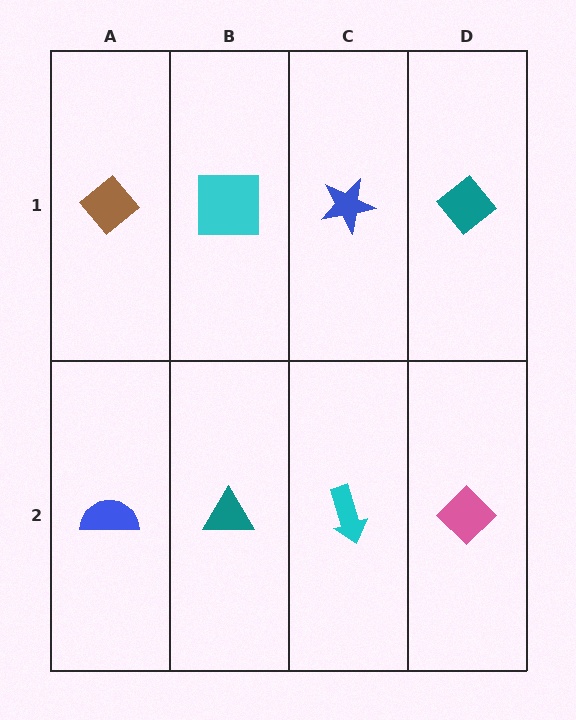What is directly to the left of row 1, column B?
A brown diamond.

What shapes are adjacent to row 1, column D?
A pink diamond (row 2, column D), a blue star (row 1, column C).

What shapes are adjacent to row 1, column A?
A blue semicircle (row 2, column A), a cyan square (row 1, column B).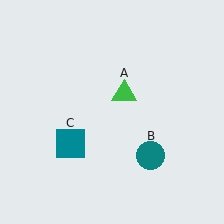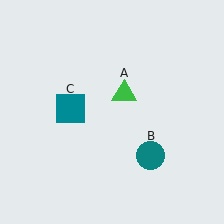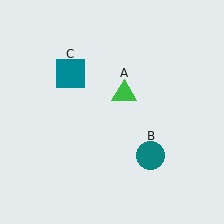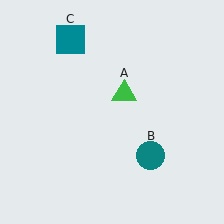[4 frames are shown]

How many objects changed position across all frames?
1 object changed position: teal square (object C).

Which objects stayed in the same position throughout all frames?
Green triangle (object A) and teal circle (object B) remained stationary.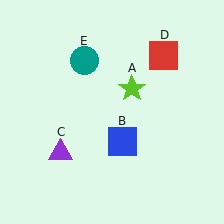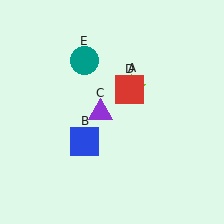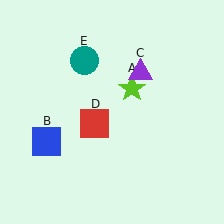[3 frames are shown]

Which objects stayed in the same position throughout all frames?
Lime star (object A) and teal circle (object E) remained stationary.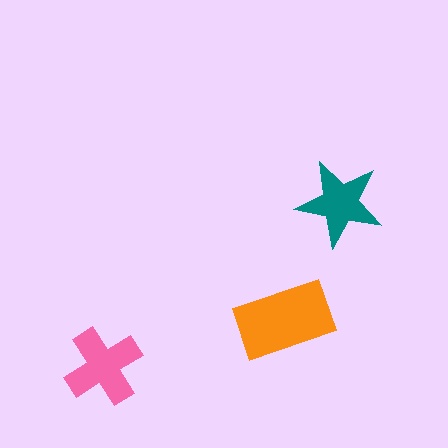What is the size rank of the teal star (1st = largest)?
3rd.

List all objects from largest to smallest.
The orange rectangle, the pink cross, the teal star.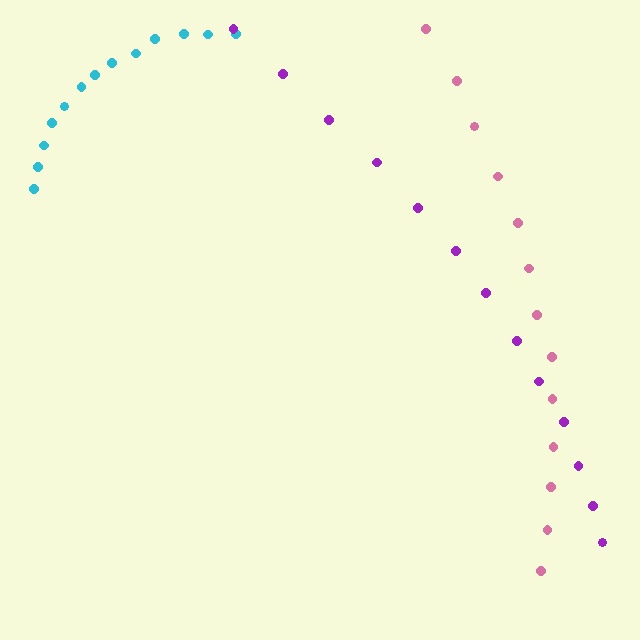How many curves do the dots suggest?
There are 3 distinct paths.